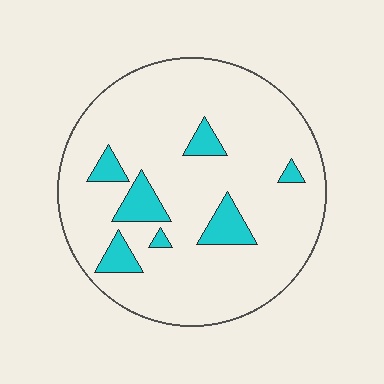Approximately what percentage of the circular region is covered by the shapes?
Approximately 10%.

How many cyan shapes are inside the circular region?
7.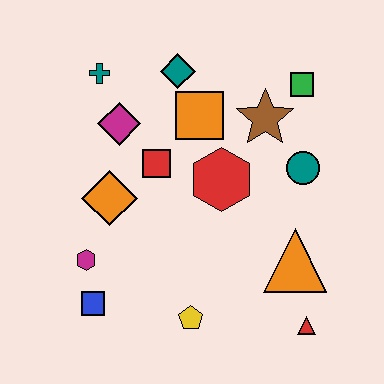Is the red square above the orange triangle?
Yes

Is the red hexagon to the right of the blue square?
Yes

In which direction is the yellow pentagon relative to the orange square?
The yellow pentagon is below the orange square.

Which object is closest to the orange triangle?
The red triangle is closest to the orange triangle.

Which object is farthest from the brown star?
The blue square is farthest from the brown star.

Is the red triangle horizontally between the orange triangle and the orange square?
No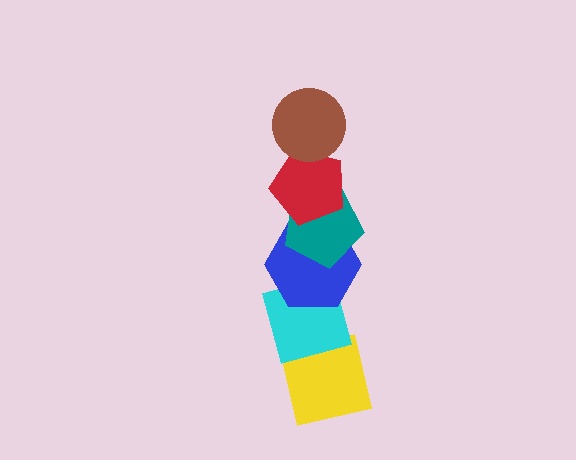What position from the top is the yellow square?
The yellow square is 6th from the top.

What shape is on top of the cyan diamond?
The blue hexagon is on top of the cyan diamond.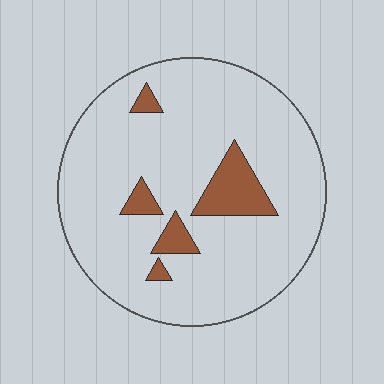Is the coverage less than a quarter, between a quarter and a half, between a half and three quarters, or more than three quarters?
Less than a quarter.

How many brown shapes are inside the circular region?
5.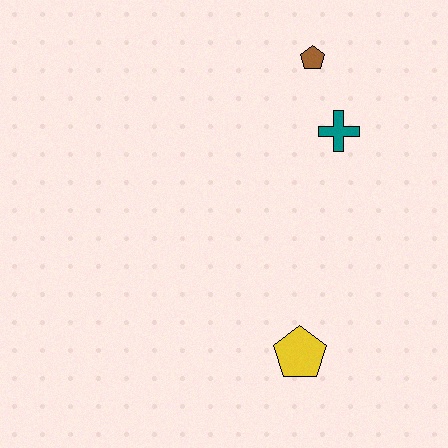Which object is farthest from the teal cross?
The yellow pentagon is farthest from the teal cross.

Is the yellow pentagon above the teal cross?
No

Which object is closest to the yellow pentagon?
The teal cross is closest to the yellow pentagon.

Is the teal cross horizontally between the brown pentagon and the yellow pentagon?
No